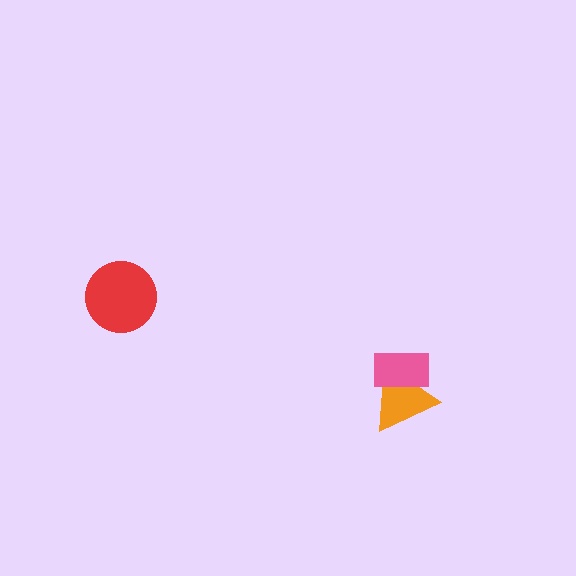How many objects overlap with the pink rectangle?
1 object overlaps with the pink rectangle.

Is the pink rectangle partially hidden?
No, no other shape covers it.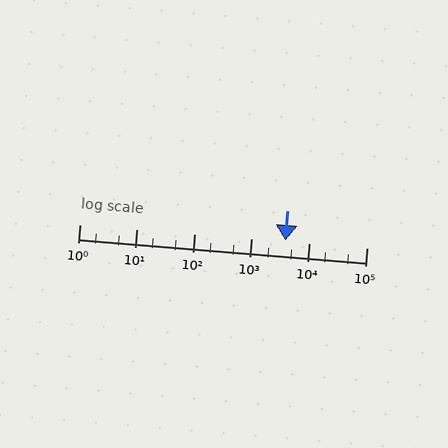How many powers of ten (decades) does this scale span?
The scale spans 5 decades, from 1 to 100000.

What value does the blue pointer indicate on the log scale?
The pointer indicates approximately 3800.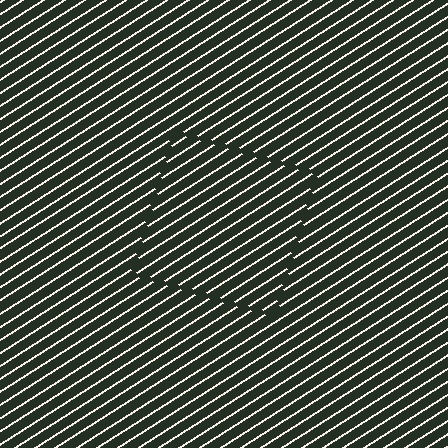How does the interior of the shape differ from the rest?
The interior of the shape contains the same grating, shifted by half a period — the contour is defined by the phase discontinuity where line-ends from the inner and outer gratings abut.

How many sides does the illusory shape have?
4 sides — the line-ends trace a square.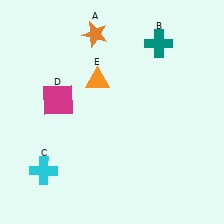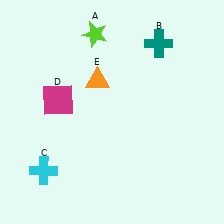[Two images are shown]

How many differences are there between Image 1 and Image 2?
There is 1 difference between the two images.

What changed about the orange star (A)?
In Image 1, A is orange. In Image 2, it changed to lime.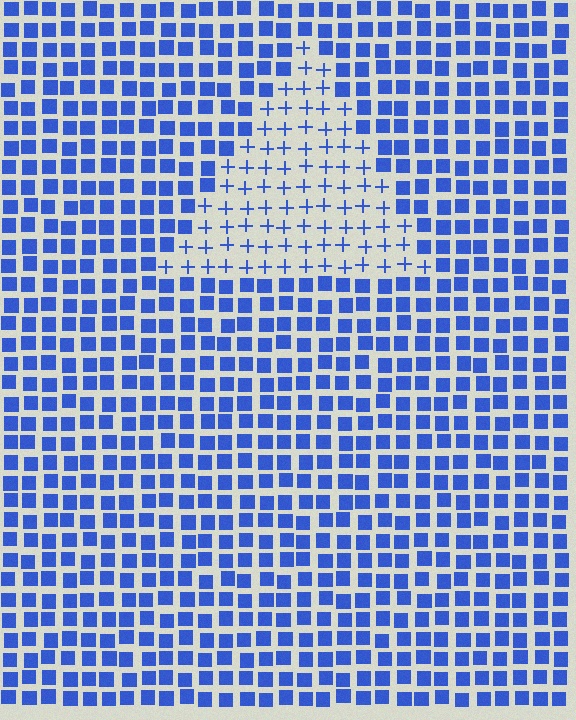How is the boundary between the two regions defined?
The boundary is defined by a change in element shape: plus signs inside vs. squares outside. All elements share the same color and spacing.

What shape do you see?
I see a triangle.